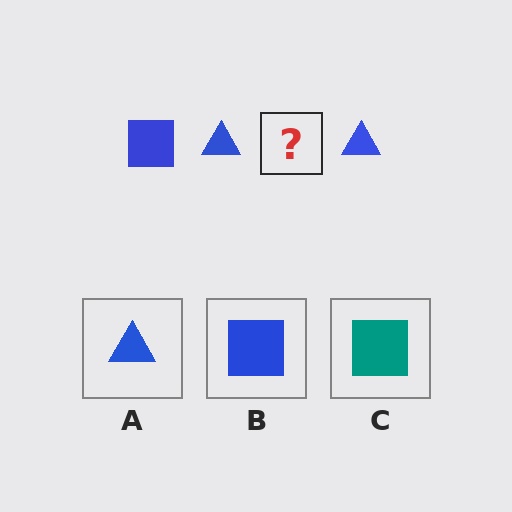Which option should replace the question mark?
Option B.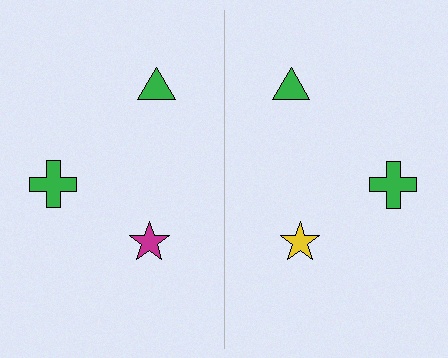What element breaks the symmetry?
The yellow star on the right side breaks the symmetry — its mirror counterpart is magenta.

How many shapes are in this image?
There are 6 shapes in this image.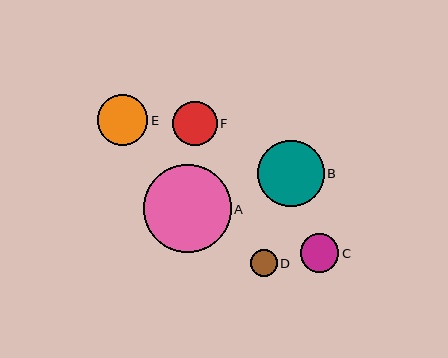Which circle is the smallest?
Circle D is the smallest with a size of approximately 27 pixels.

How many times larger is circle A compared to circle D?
Circle A is approximately 3.3 times the size of circle D.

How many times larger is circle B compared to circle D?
Circle B is approximately 2.5 times the size of circle D.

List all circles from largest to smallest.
From largest to smallest: A, B, E, F, C, D.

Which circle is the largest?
Circle A is the largest with a size of approximately 88 pixels.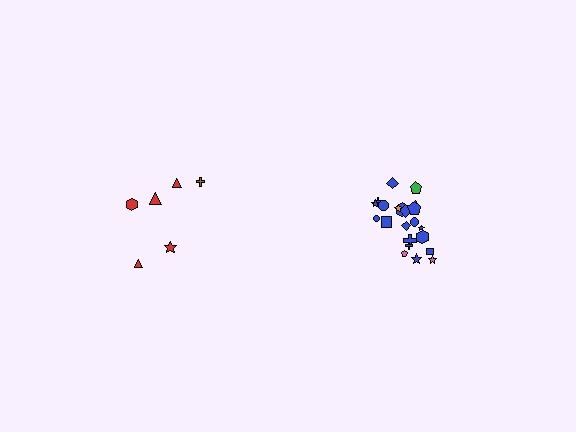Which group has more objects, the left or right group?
The right group.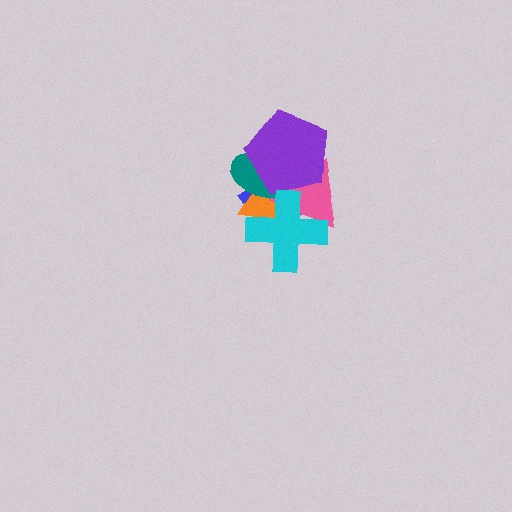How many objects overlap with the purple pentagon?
4 objects overlap with the purple pentagon.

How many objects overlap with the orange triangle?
5 objects overlap with the orange triangle.